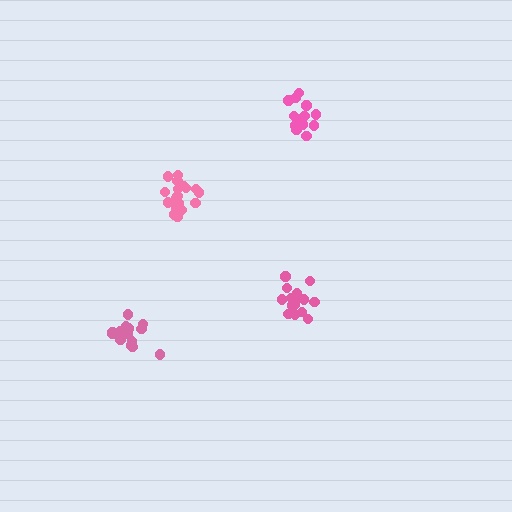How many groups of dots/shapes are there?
There are 4 groups.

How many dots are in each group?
Group 1: 14 dots, Group 2: 18 dots, Group 3: 18 dots, Group 4: 17 dots (67 total).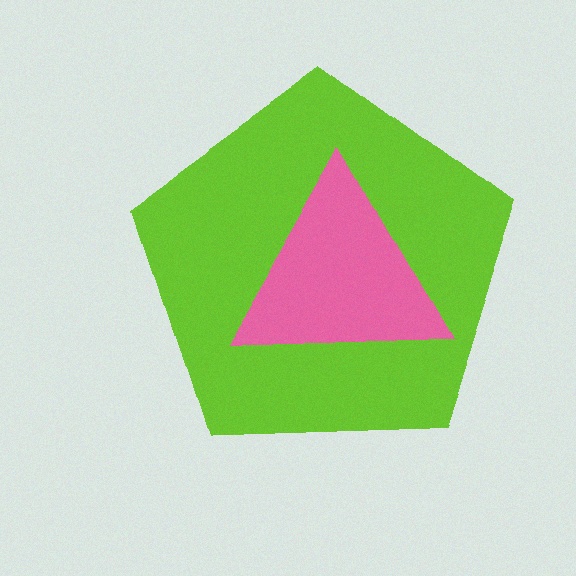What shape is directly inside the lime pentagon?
The pink triangle.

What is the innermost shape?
The pink triangle.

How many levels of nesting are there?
2.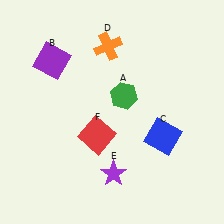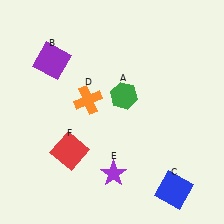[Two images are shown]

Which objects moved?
The objects that moved are: the blue square (C), the orange cross (D), the red square (F).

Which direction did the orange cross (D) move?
The orange cross (D) moved down.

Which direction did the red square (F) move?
The red square (F) moved left.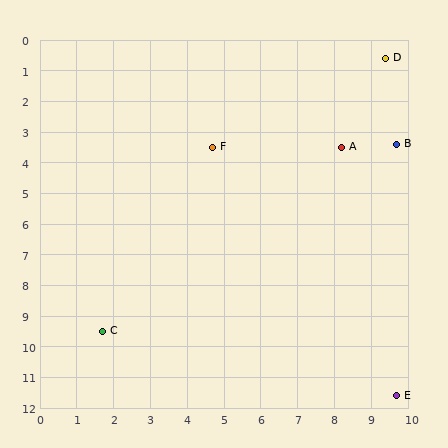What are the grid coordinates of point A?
Point A is at approximately (8.2, 3.5).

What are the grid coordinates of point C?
Point C is at approximately (1.7, 9.5).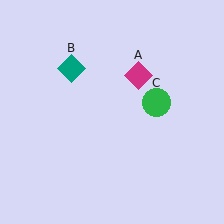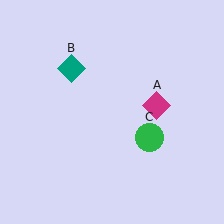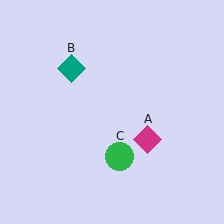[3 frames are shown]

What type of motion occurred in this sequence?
The magenta diamond (object A), green circle (object C) rotated clockwise around the center of the scene.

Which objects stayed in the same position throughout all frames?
Teal diamond (object B) remained stationary.